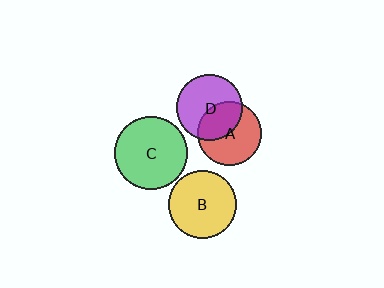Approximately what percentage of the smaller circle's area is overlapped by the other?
Approximately 40%.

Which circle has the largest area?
Circle C (green).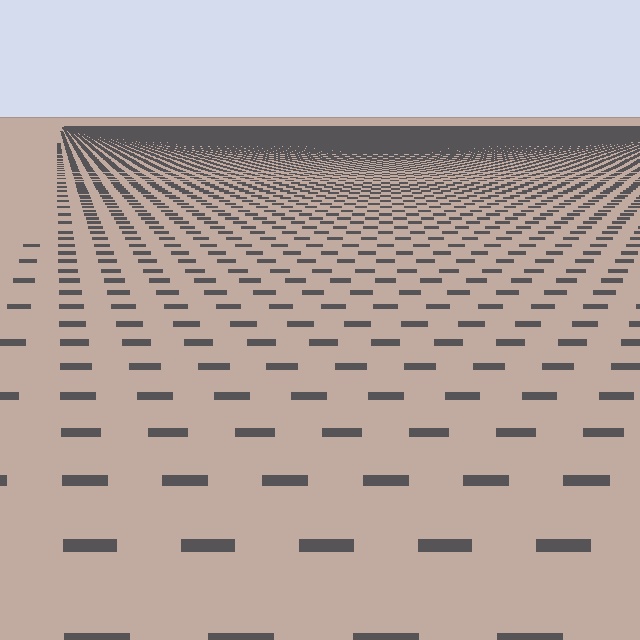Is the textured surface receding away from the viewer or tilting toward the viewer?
The surface is receding away from the viewer. Texture elements get smaller and denser toward the top.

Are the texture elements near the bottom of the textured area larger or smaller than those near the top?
Larger. Near the bottom, elements are closer to the viewer and appear at a bigger on-screen size.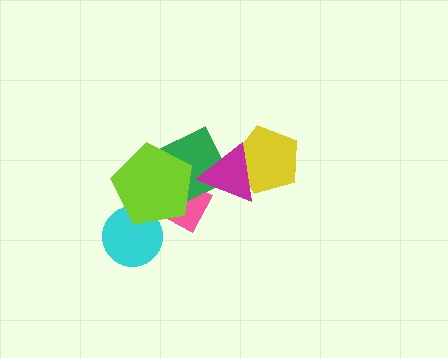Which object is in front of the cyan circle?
The lime pentagon is in front of the cyan circle.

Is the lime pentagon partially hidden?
No, no other shape covers it.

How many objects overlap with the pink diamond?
3 objects overlap with the pink diamond.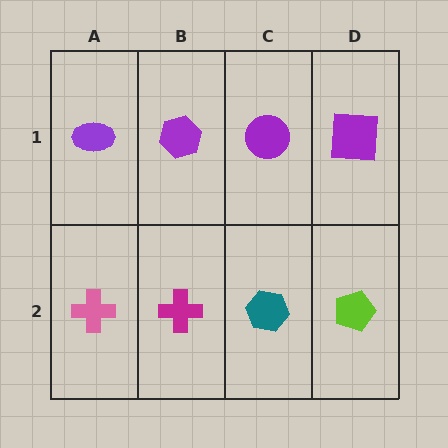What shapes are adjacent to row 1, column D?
A lime pentagon (row 2, column D), a purple circle (row 1, column C).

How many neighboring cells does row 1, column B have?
3.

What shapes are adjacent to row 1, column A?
A pink cross (row 2, column A), a purple hexagon (row 1, column B).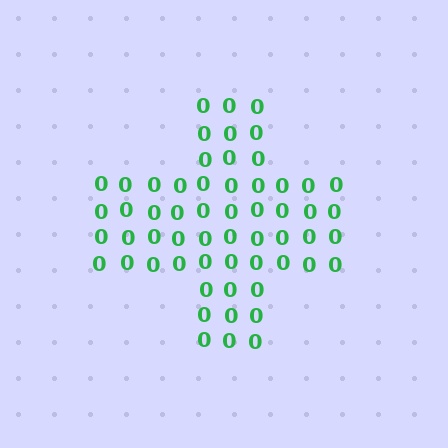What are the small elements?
The small elements are digit 0's.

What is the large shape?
The large shape is a cross.